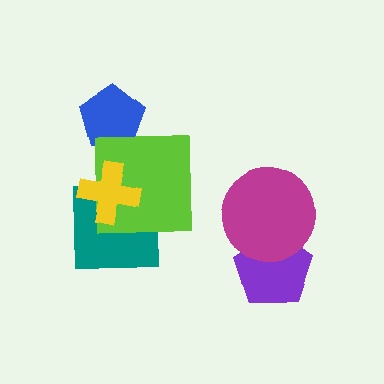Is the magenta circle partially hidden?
No, no other shape covers it.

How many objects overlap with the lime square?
3 objects overlap with the lime square.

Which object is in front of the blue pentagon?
The lime square is in front of the blue pentagon.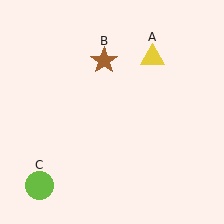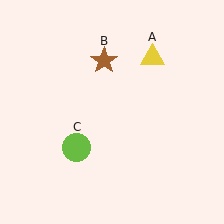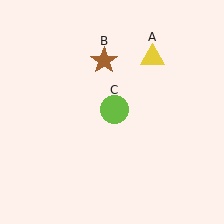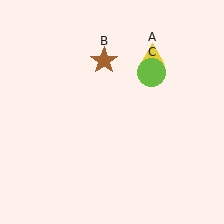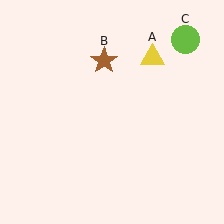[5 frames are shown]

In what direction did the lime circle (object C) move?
The lime circle (object C) moved up and to the right.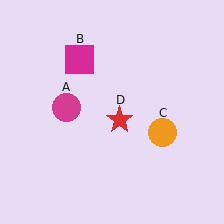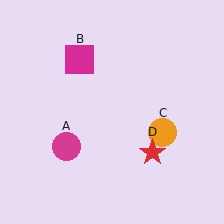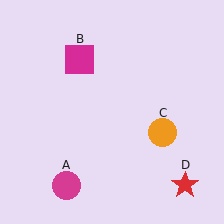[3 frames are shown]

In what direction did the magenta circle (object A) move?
The magenta circle (object A) moved down.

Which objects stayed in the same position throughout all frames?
Magenta square (object B) and orange circle (object C) remained stationary.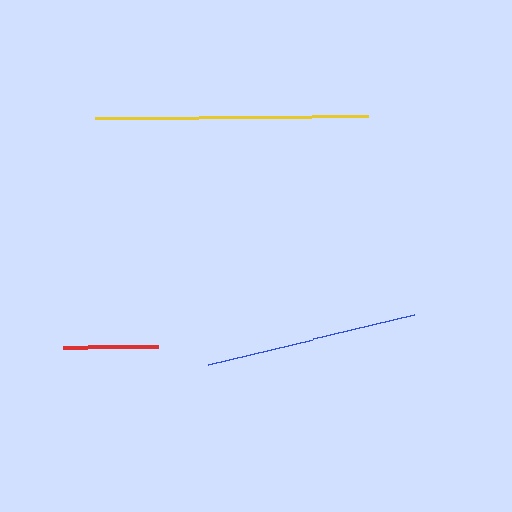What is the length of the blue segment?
The blue segment is approximately 212 pixels long.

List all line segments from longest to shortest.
From longest to shortest: yellow, blue, red.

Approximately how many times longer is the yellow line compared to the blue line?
The yellow line is approximately 1.3 times the length of the blue line.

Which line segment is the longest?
The yellow line is the longest at approximately 273 pixels.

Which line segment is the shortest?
The red line is the shortest at approximately 95 pixels.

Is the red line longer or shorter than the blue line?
The blue line is longer than the red line.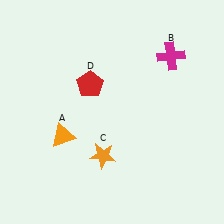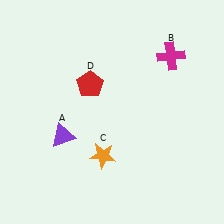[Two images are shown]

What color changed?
The triangle (A) changed from orange in Image 1 to purple in Image 2.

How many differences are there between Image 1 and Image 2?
There is 1 difference between the two images.